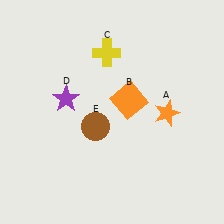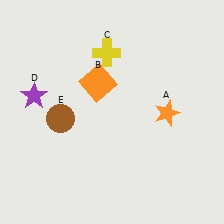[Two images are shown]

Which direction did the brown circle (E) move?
The brown circle (E) moved left.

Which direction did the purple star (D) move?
The purple star (D) moved left.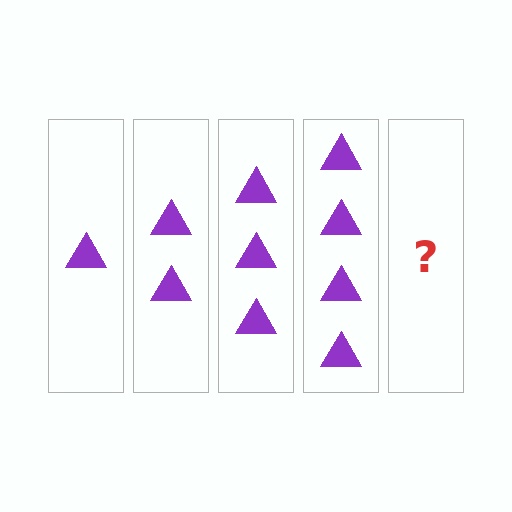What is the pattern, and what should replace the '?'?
The pattern is that each step adds one more triangle. The '?' should be 5 triangles.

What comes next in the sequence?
The next element should be 5 triangles.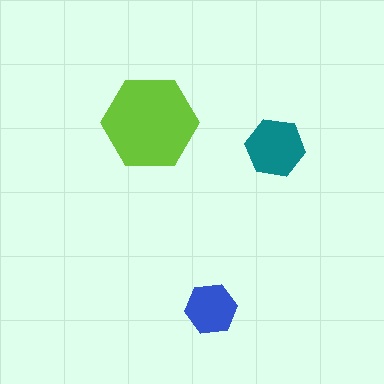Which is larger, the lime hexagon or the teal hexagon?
The lime one.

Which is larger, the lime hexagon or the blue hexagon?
The lime one.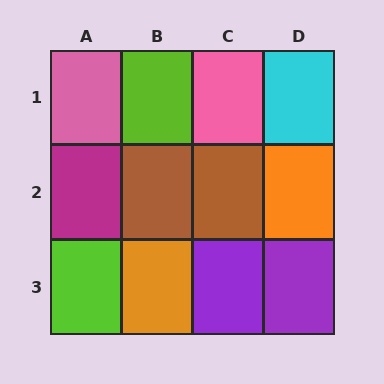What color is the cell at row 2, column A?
Magenta.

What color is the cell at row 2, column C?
Brown.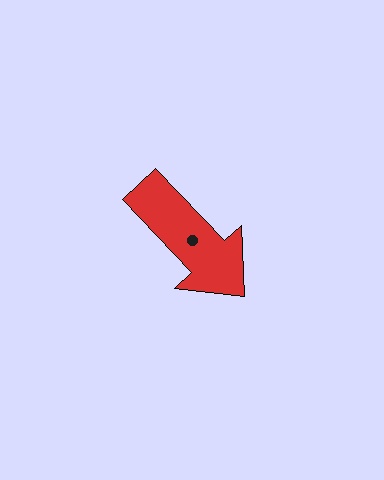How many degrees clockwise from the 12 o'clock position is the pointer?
Approximately 137 degrees.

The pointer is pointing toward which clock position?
Roughly 5 o'clock.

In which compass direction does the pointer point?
Southeast.